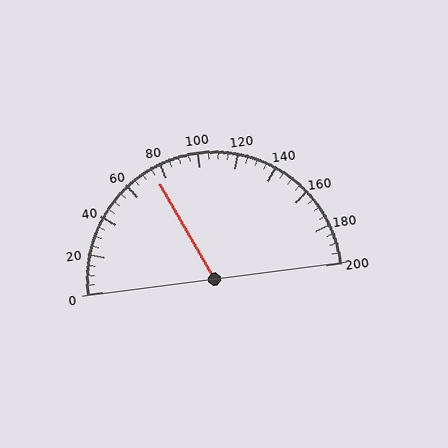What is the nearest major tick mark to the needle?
The nearest major tick mark is 80.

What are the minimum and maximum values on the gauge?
The gauge ranges from 0 to 200.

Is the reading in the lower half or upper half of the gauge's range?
The reading is in the lower half of the range (0 to 200).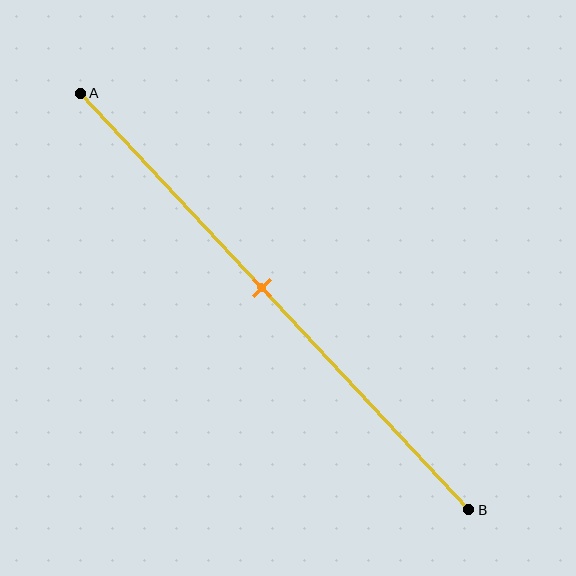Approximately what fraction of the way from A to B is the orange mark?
The orange mark is approximately 45% of the way from A to B.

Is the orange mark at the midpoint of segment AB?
No, the mark is at about 45% from A, not at the 50% midpoint.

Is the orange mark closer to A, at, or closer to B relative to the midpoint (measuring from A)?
The orange mark is closer to point A than the midpoint of segment AB.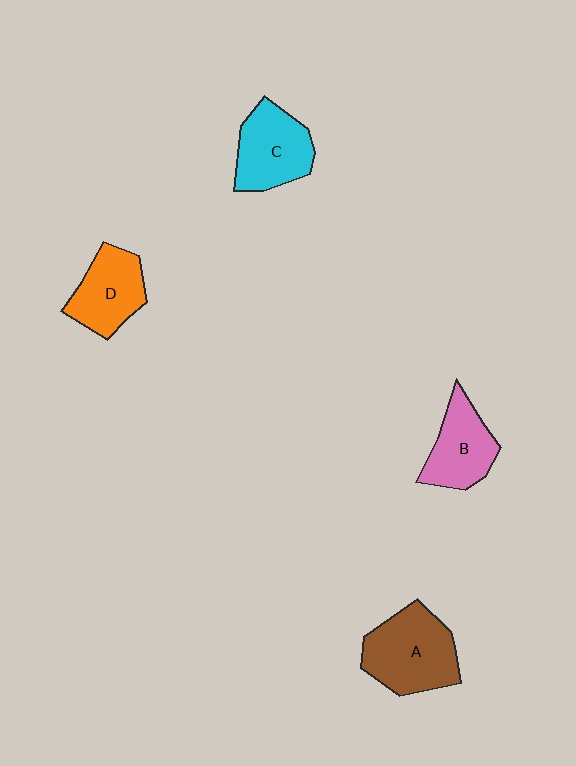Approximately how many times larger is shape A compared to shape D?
Approximately 1.3 times.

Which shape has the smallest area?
Shape B (pink).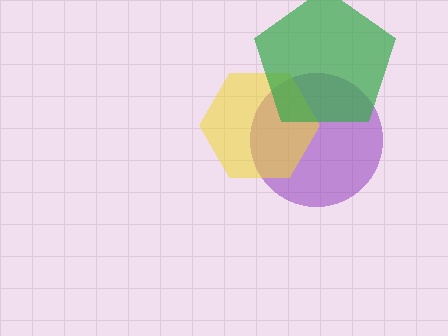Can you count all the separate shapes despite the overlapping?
Yes, there are 3 separate shapes.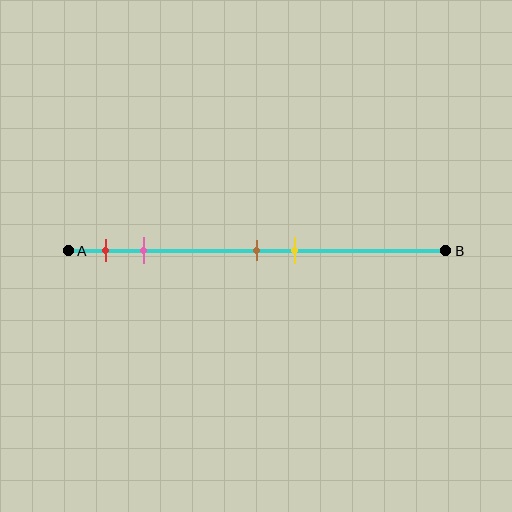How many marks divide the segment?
There are 4 marks dividing the segment.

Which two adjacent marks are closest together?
The brown and yellow marks are the closest adjacent pair.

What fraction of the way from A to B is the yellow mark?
The yellow mark is approximately 60% (0.6) of the way from A to B.